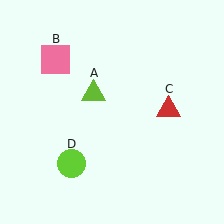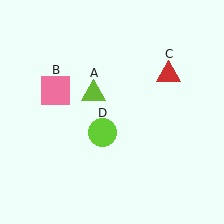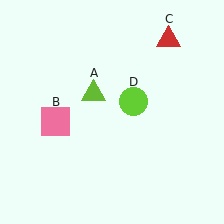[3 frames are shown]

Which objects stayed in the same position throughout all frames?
Lime triangle (object A) remained stationary.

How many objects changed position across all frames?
3 objects changed position: pink square (object B), red triangle (object C), lime circle (object D).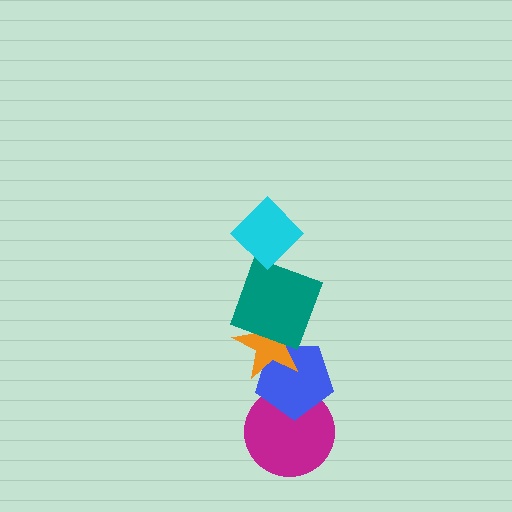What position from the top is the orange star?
The orange star is 3rd from the top.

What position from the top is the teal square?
The teal square is 2nd from the top.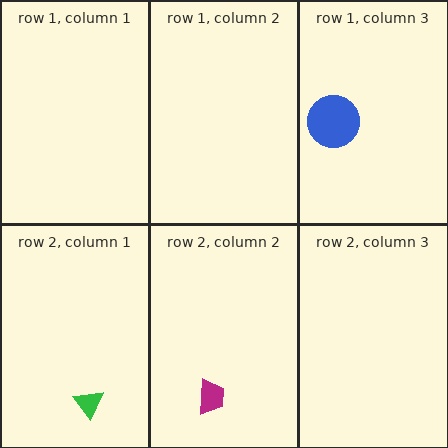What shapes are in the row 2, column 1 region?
The green triangle.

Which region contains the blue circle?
The row 1, column 3 region.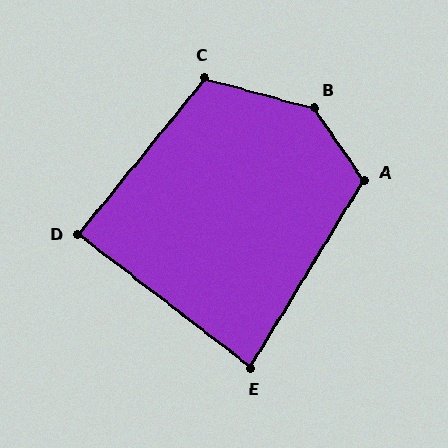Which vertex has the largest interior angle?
B, at approximately 140 degrees.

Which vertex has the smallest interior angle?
E, at approximately 83 degrees.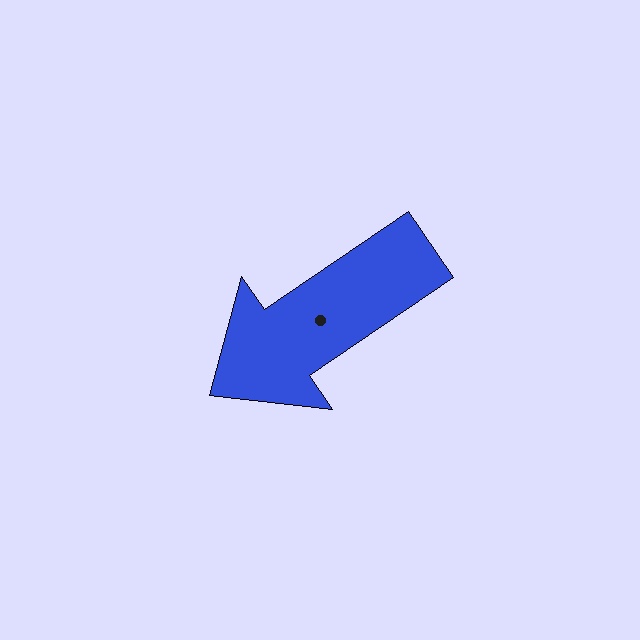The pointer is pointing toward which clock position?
Roughly 8 o'clock.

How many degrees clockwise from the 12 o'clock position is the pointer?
Approximately 236 degrees.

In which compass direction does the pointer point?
Southwest.